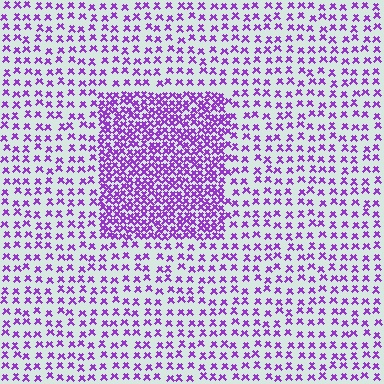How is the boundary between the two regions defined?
The boundary is defined by a change in element density (approximately 2.4x ratio). All elements are the same color, size, and shape.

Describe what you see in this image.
The image contains small purple elements arranged at two different densities. A rectangle-shaped region is visible where the elements are more densely packed than the surrounding area.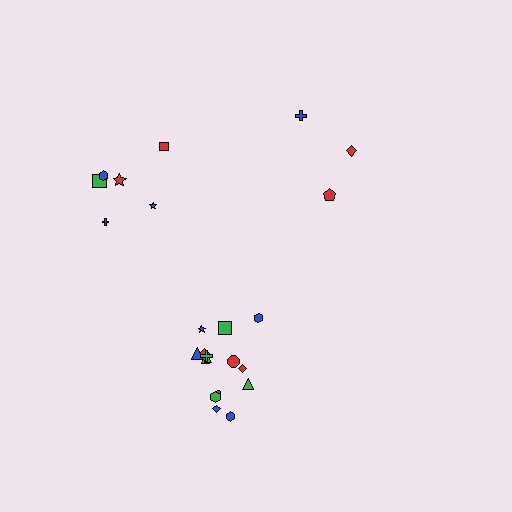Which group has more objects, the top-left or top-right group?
The top-left group.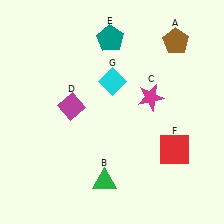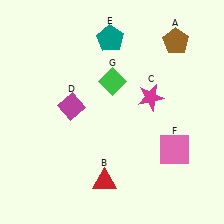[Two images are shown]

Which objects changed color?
B changed from green to red. F changed from red to pink. G changed from cyan to green.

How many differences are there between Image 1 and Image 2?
There are 3 differences between the two images.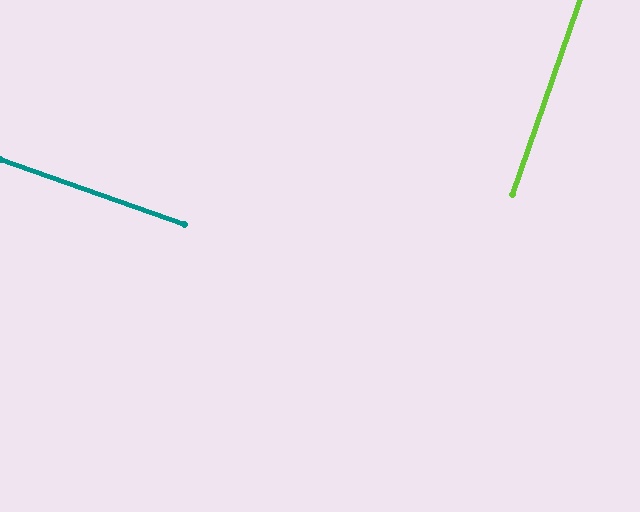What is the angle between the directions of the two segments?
Approximately 90 degrees.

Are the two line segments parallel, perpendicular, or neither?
Perpendicular — they meet at approximately 90°.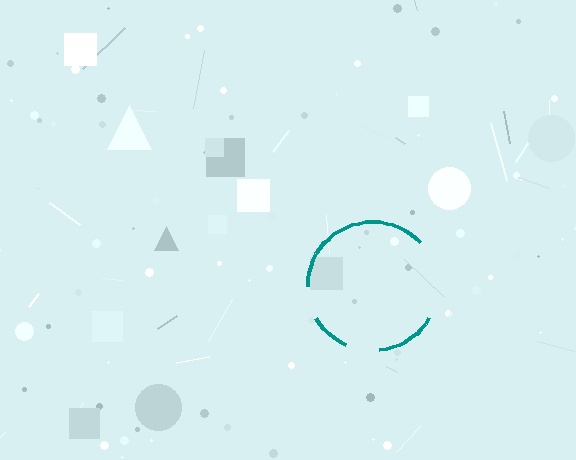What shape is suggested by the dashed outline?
The dashed outline suggests a circle.